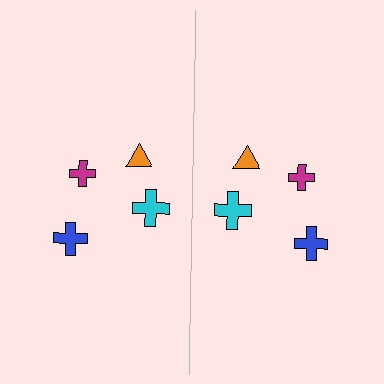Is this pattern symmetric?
Yes, this pattern has bilateral (reflection) symmetry.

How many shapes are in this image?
There are 8 shapes in this image.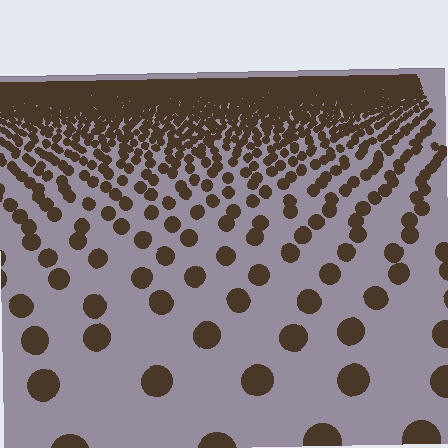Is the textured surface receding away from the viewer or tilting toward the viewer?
The surface is receding away from the viewer. Texture elements get smaller and denser toward the top.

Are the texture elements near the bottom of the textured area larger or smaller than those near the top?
Larger. Near the bottom, elements are closer to the viewer and appear at a bigger on-screen size.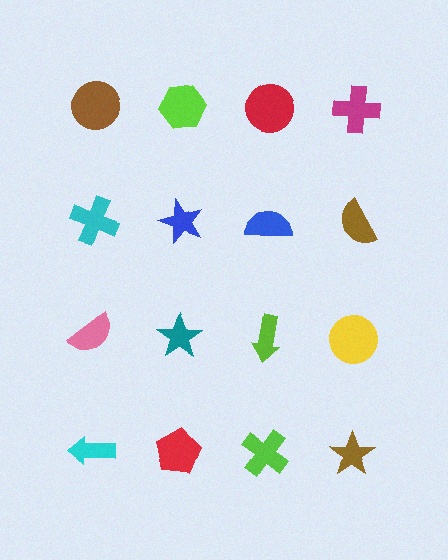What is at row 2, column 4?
A brown semicircle.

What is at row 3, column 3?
A lime arrow.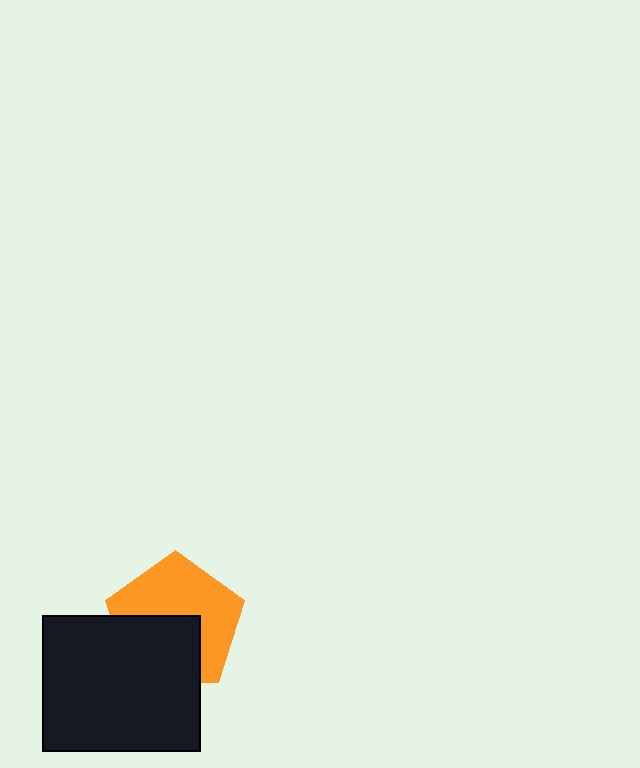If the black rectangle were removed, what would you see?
You would see the complete orange pentagon.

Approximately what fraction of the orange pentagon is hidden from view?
Roughly 42% of the orange pentagon is hidden behind the black rectangle.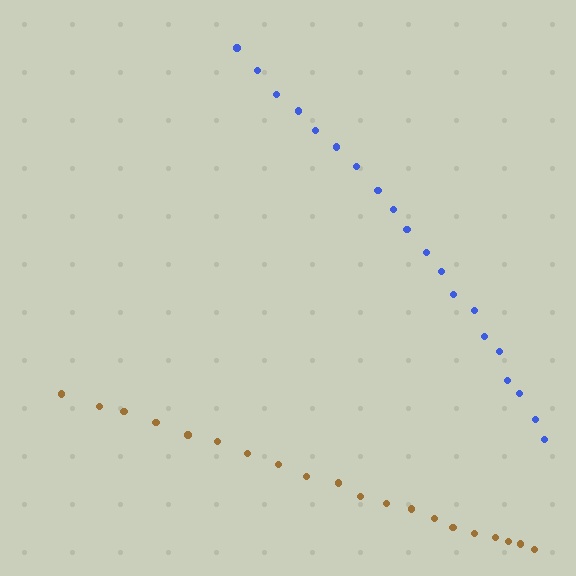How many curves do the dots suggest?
There are 2 distinct paths.